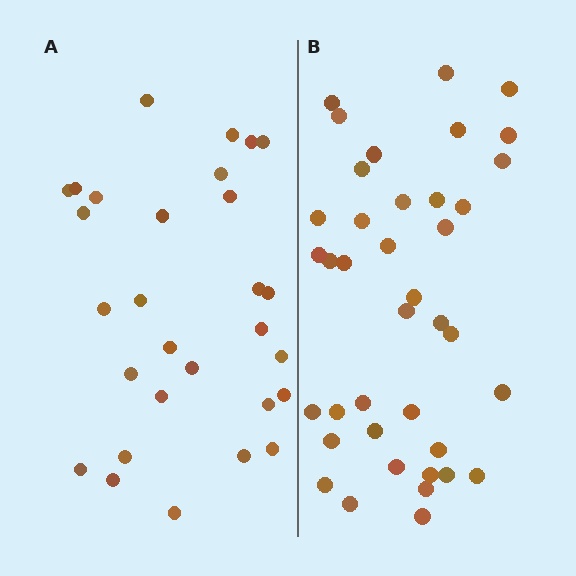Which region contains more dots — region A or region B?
Region B (the right region) has more dots.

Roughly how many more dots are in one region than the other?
Region B has roughly 10 or so more dots than region A.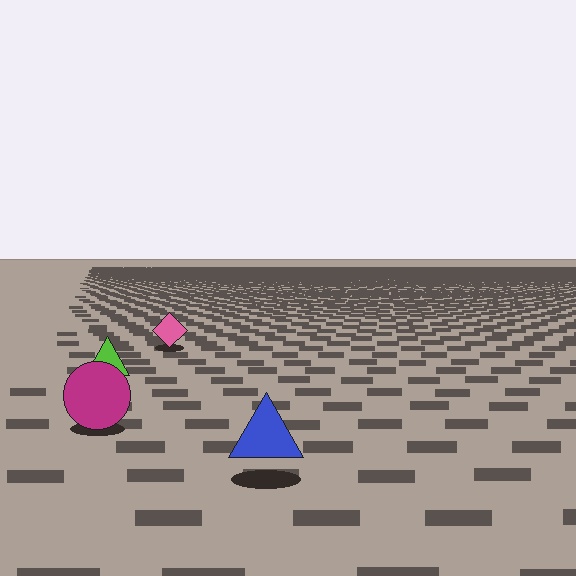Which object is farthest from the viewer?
The pink diamond is farthest from the viewer. It appears smaller and the ground texture around it is denser.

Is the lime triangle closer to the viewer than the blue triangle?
No. The blue triangle is closer — you can tell from the texture gradient: the ground texture is coarser near it.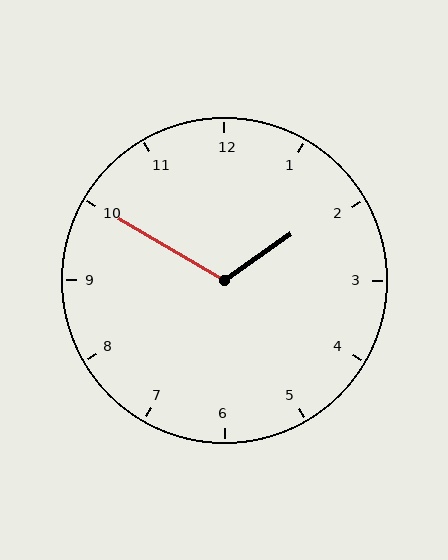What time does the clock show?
1:50.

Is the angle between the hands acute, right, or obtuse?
It is obtuse.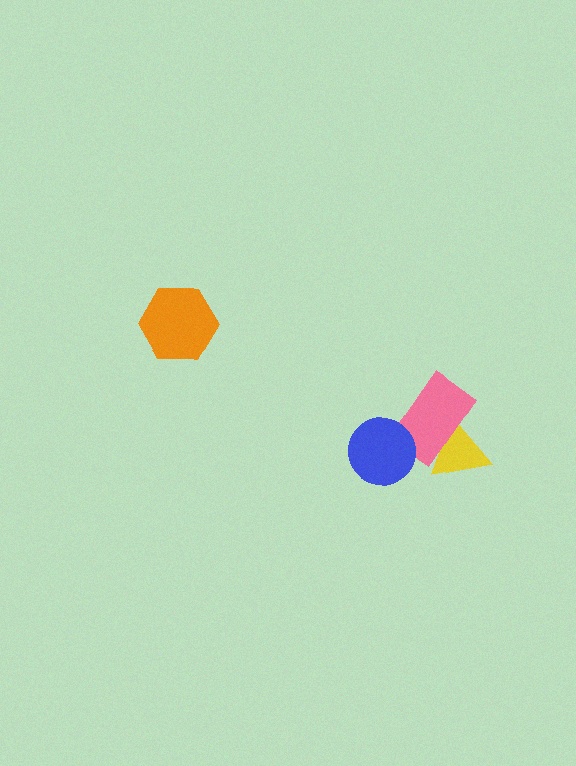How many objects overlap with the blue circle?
1 object overlaps with the blue circle.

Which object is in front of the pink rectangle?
The blue circle is in front of the pink rectangle.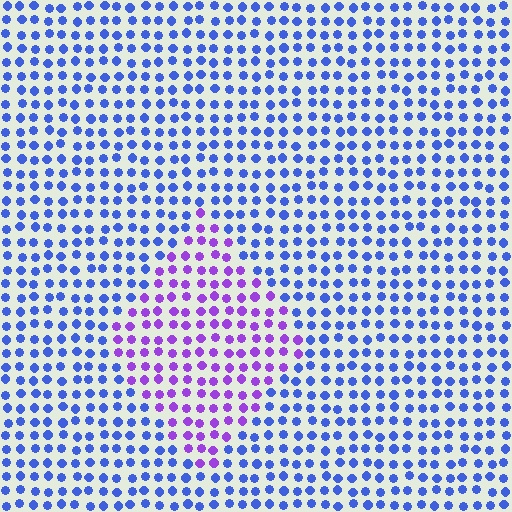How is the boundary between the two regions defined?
The boundary is defined purely by a slight shift in hue (about 48 degrees). Spacing, size, and orientation are identical on both sides.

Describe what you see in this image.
The image is filled with small blue elements in a uniform arrangement. A diamond-shaped region is visible where the elements are tinted to a slightly different hue, forming a subtle color boundary.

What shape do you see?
I see a diamond.